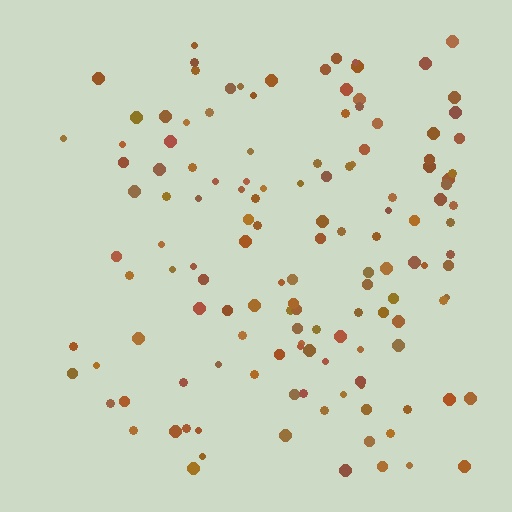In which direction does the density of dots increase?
From left to right, with the right side densest.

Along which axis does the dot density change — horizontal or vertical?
Horizontal.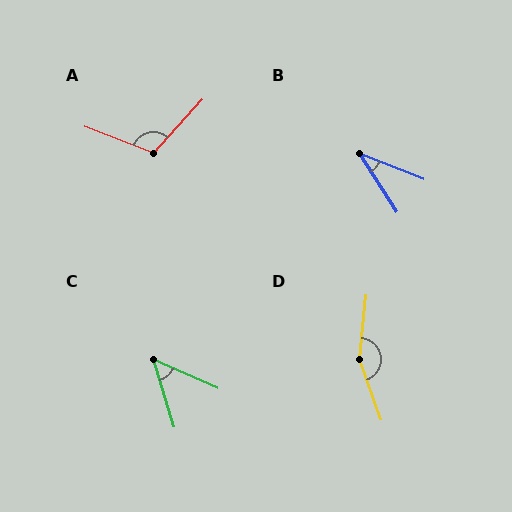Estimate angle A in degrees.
Approximately 111 degrees.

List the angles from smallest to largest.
B (36°), C (50°), A (111°), D (154°).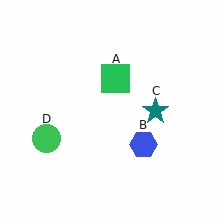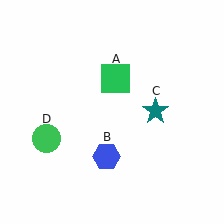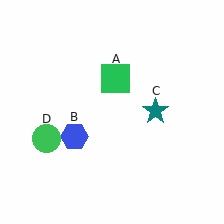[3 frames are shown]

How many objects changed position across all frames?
1 object changed position: blue hexagon (object B).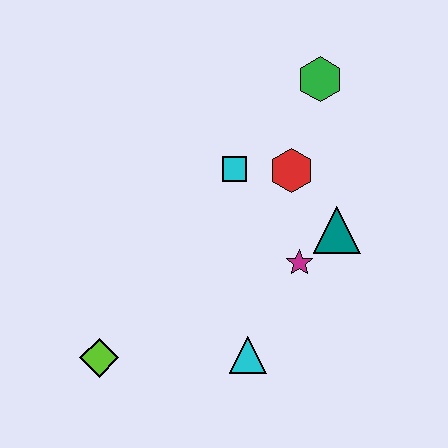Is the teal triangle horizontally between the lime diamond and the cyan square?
No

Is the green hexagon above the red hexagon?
Yes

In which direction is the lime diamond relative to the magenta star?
The lime diamond is to the left of the magenta star.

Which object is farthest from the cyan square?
The lime diamond is farthest from the cyan square.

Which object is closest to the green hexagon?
The red hexagon is closest to the green hexagon.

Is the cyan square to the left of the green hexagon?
Yes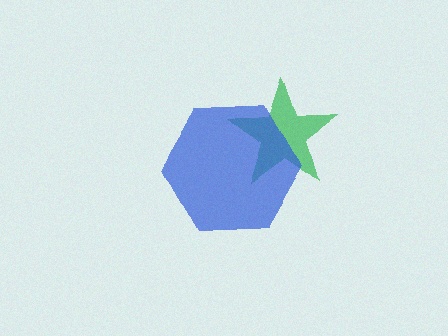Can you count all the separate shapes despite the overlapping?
Yes, there are 2 separate shapes.